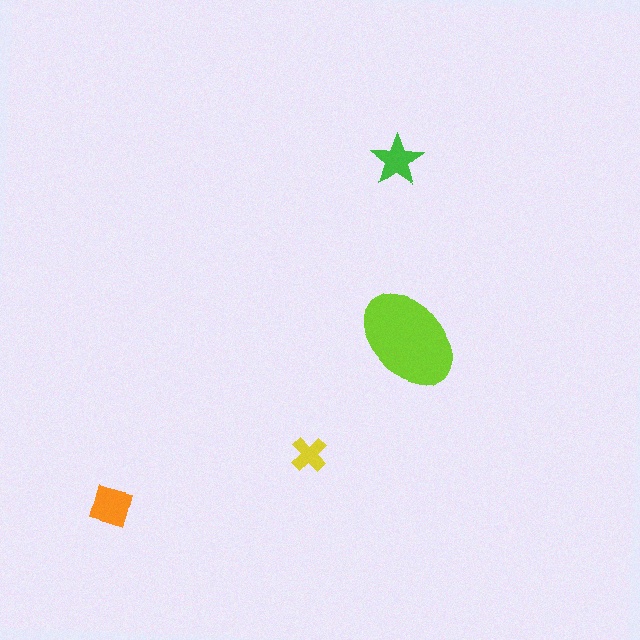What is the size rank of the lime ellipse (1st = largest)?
1st.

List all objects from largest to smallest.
The lime ellipse, the orange square, the green star, the yellow cross.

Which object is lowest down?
The orange square is bottommost.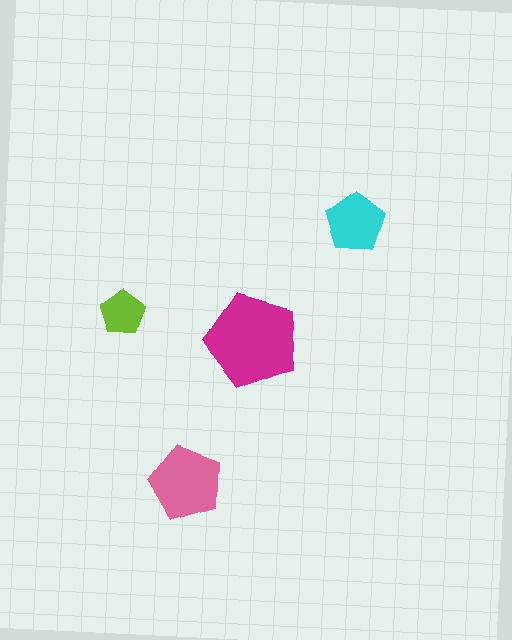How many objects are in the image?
There are 4 objects in the image.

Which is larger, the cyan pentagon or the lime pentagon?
The cyan one.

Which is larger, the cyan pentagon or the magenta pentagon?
The magenta one.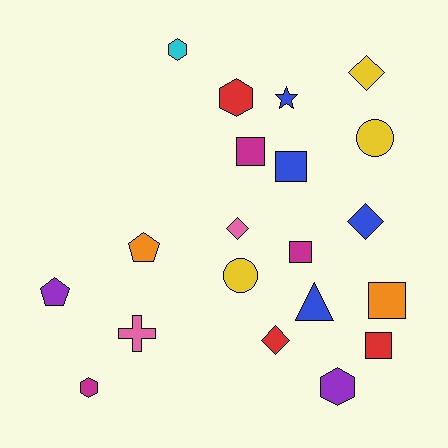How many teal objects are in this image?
There are no teal objects.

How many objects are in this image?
There are 20 objects.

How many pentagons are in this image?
There are 2 pentagons.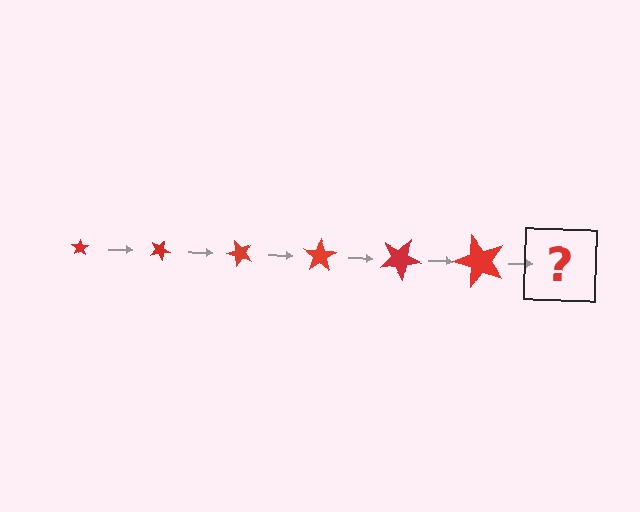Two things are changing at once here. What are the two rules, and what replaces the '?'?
The two rules are that the star grows larger each step and it rotates 25 degrees each step. The '?' should be a star, larger than the previous one and rotated 150 degrees from the start.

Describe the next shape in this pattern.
It should be a star, larger than the previous one and rotated 150 degrees from the start.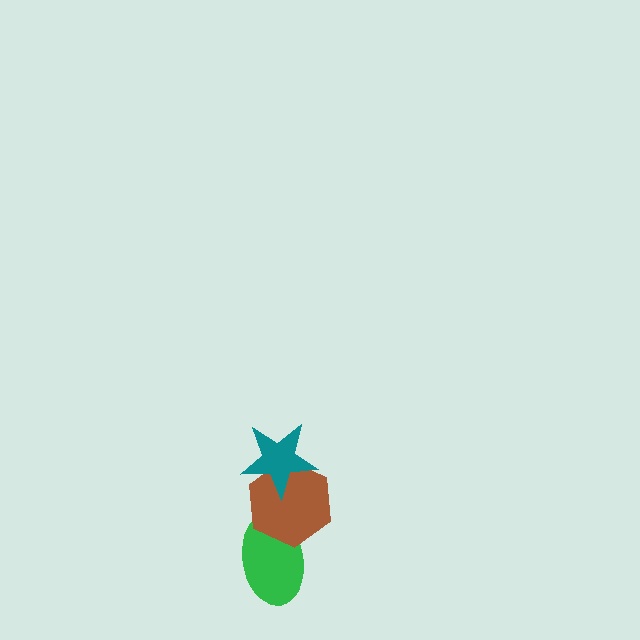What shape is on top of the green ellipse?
The brown hexagon is on top of the green ellipse.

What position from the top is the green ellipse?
The green ellipse is 3rd from the top.